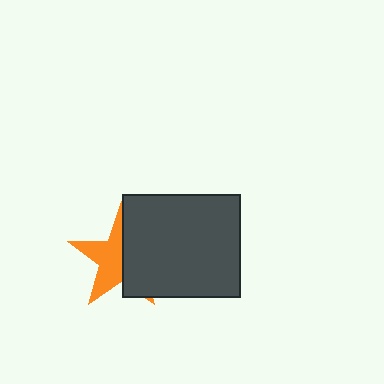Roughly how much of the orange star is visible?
About half of it is visible (roughly 51%).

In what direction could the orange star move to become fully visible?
The orange star could move left. That would shift it out from behind the dark gray rectangle entirely.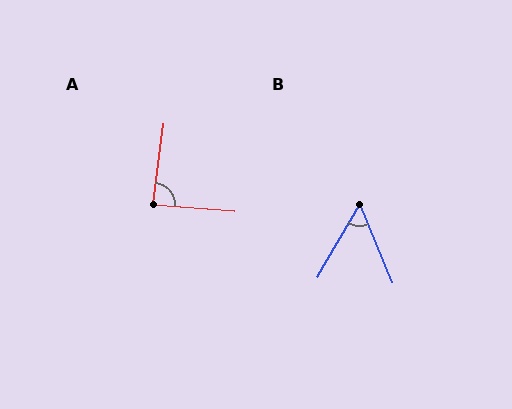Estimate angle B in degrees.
Approximately 53 degrees.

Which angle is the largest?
A, at approximately 87 degrees.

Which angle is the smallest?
B, at approximately 53 degrees.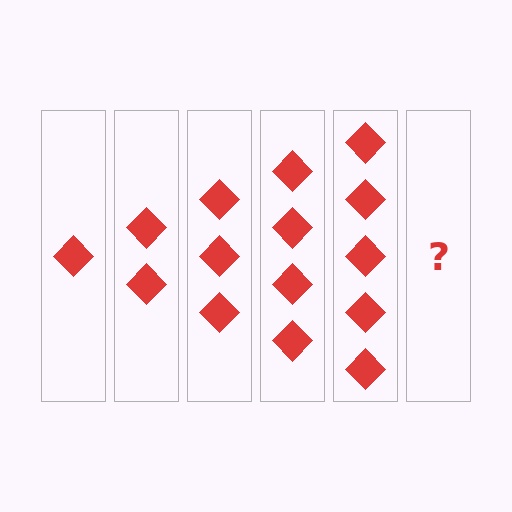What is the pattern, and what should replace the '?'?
The pattern is that each step adds one more diamond. The '?' should be 6 diamonds.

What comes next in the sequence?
The next element should be 6 diamonds.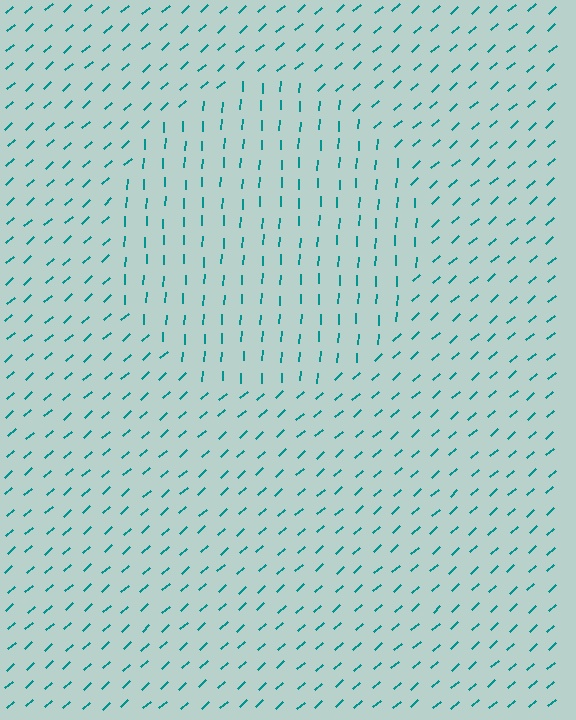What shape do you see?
I see a circle.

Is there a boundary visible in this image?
Yes, there is a texture boundary formed by a change in line orientation.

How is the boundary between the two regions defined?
The boundary is defined purely by a change in line orientation (approximately 45 degrees difference). All lines are the same color and thickness.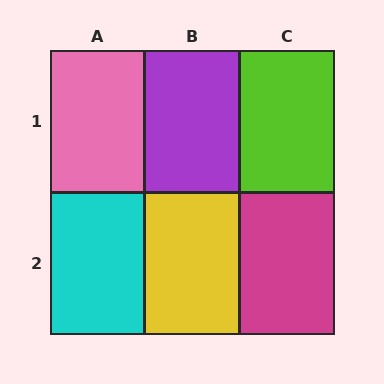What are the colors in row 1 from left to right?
Pink, purple, lime.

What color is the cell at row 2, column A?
Cyan.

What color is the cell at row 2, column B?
Yellow.